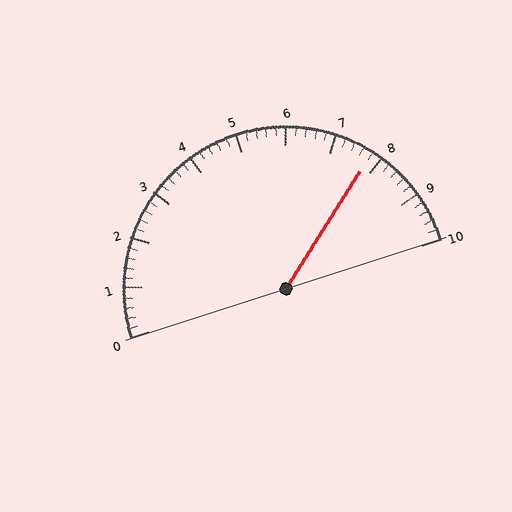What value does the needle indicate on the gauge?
The needle indicates approximately 7.8.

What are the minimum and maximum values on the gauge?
The gauge ranges from 0 to 10.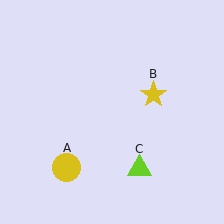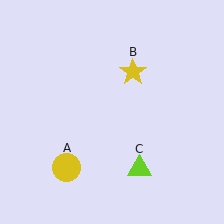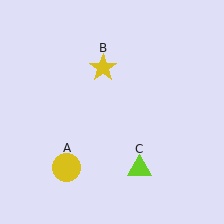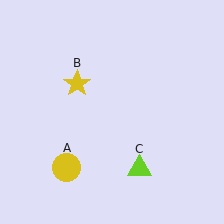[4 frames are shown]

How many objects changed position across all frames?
1 object changed position: yellow star (object B).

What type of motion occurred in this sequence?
The yellow star (object B) rotated counterclockwise around the center of the scene.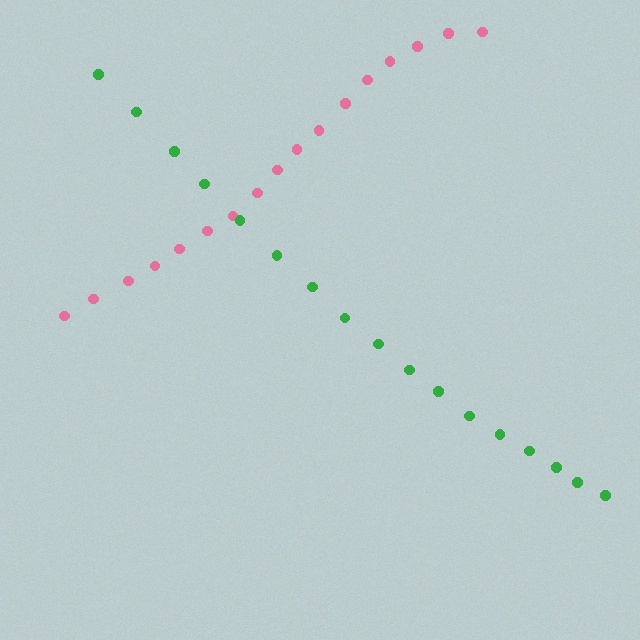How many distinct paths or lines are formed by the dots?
There are 2 distinct paths.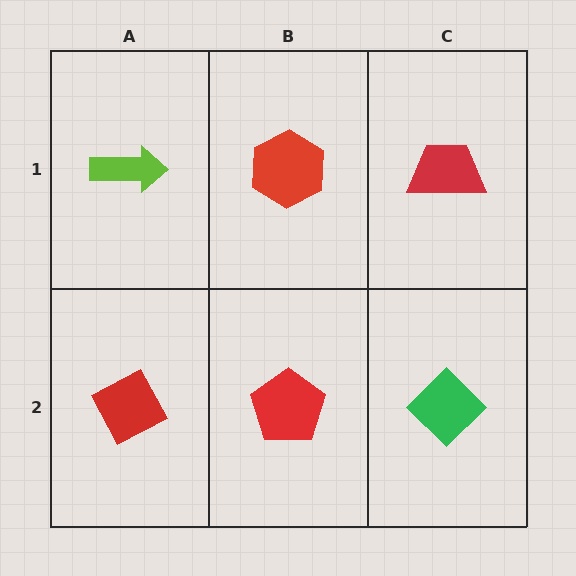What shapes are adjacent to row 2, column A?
A lime arrow (row 1, column A), a red pentagon (row 2, column B).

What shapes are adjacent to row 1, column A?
A red diamond (row 2, column A), a red hexagon (row 1, column B).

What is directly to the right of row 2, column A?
A red pentagon.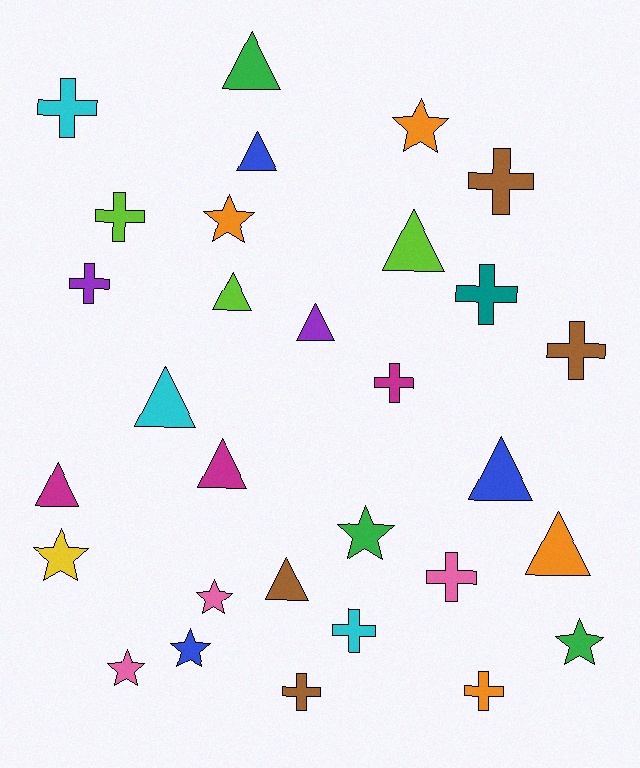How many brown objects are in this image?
There are 4 brown objects.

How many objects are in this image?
There are 30 objects.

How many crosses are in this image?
There are 11 crosses.